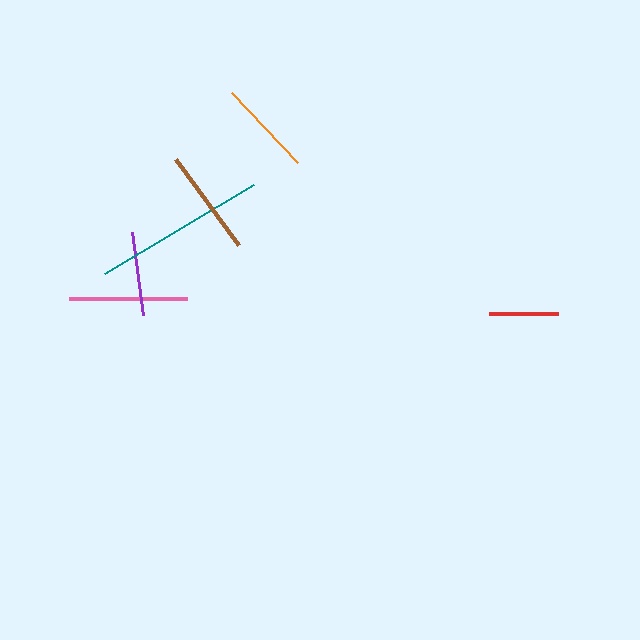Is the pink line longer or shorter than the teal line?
The teal line is longer than the pink line.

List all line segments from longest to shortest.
From longest to shortest: teal, pink, brown, orange, purple, red.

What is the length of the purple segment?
The purple segment is approximately 83 pixels long.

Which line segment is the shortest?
The red line is the shortest at approximately 69 pixels.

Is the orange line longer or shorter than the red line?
The orange line is longer than the red line.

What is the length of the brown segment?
The brown segment is approximately 107 pixels long.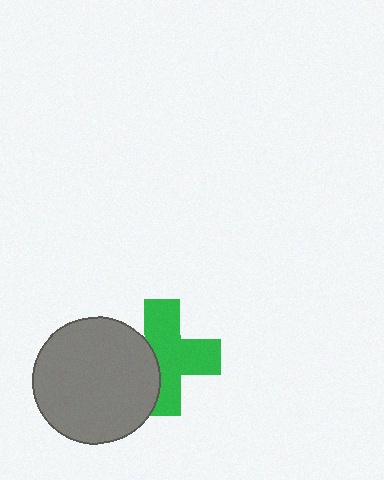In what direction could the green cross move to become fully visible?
The green cross could move right. That would shift it out from behind the gray circle entirely.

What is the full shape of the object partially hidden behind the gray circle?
The partially hidden object is a green cross.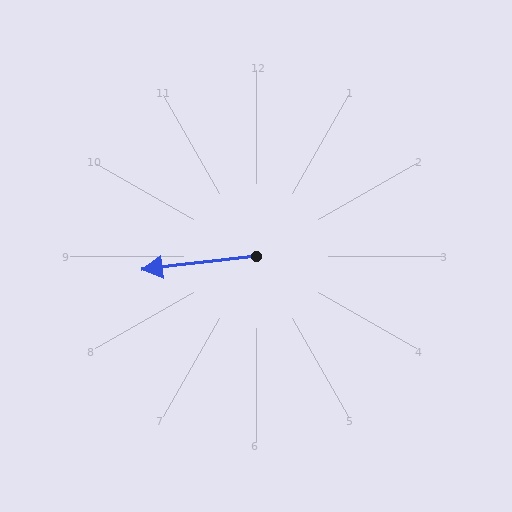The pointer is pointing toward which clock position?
Roughly 9 o'clock.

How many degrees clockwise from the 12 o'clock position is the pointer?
Approximately 263 degrees.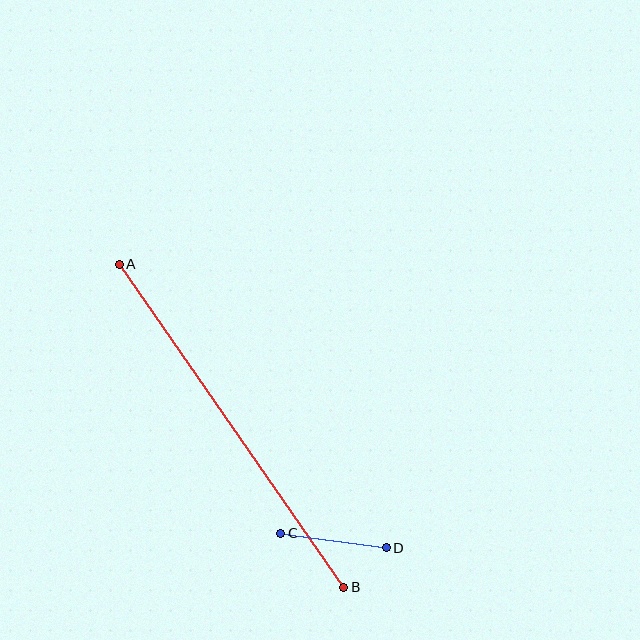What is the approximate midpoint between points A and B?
The midpoint is at approximately (231, 426) pixels.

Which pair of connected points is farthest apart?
Points A and B are farthest apart.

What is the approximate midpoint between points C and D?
The midpoint is at approximately (333, 540) pixels.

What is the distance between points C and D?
The distance is approximately 106 pixels.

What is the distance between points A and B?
The distance is approximately 393 pixels.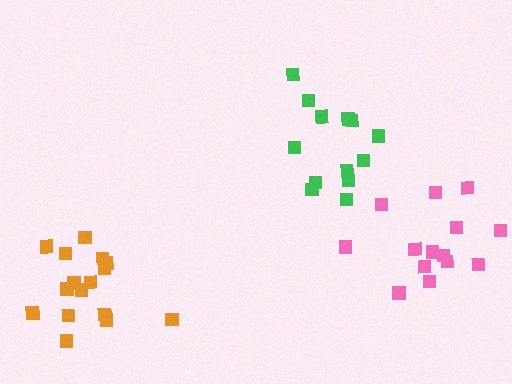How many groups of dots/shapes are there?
There are 3 groups.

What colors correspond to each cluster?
The clusters are colored: pink, green, orange.